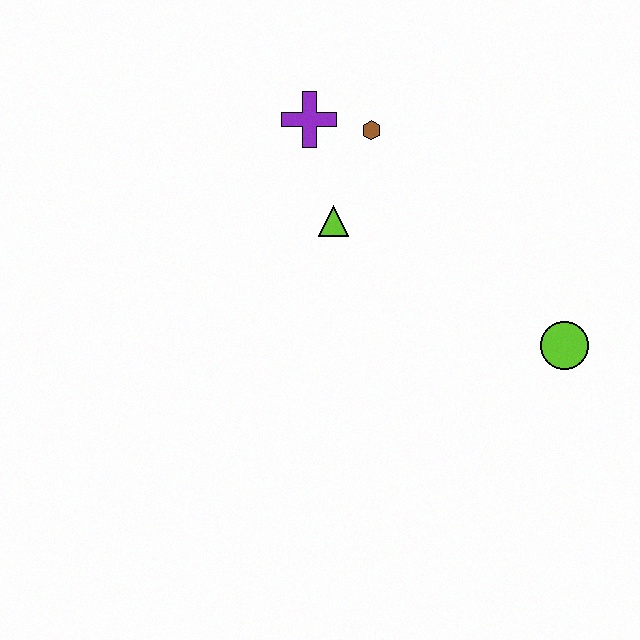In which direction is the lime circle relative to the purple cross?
The lime circle is to the right of the purple cross.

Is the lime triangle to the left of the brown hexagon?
Yes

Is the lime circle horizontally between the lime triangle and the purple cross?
No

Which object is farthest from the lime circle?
The purple cross is farthest from the lime circle.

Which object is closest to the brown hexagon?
The purple cross is closest to the brown hexagon.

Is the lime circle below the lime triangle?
Yes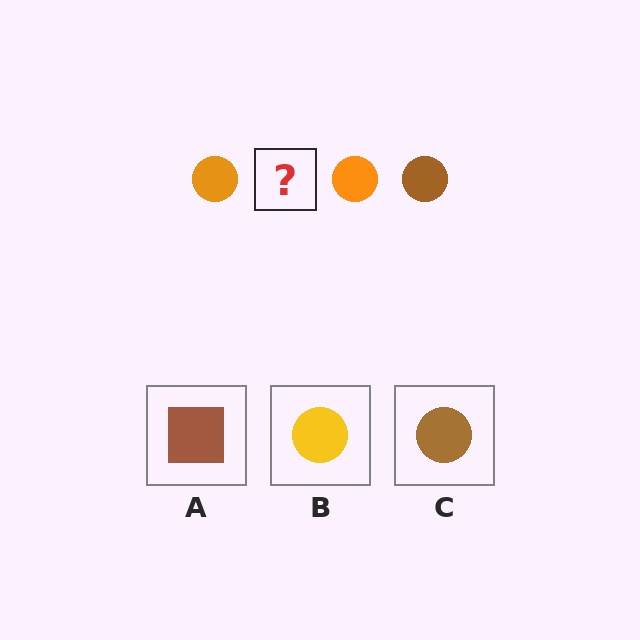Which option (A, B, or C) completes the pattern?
C.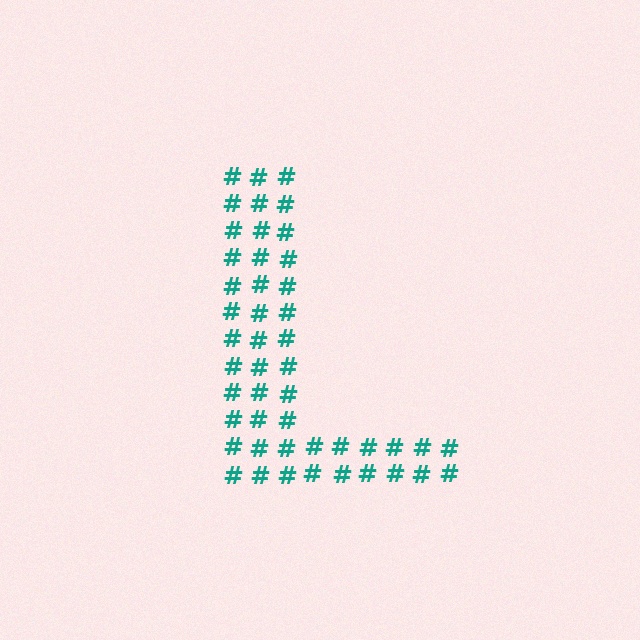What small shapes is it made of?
It is made of small hash symbols.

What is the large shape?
The large shape is the letter L.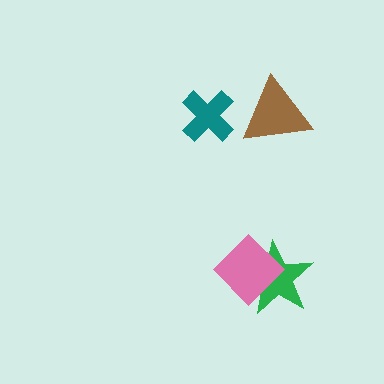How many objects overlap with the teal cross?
0 objects overlap with the teal cross.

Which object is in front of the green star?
The pink diamond is in front of the green star.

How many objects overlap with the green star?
1 object overlaps with the green star.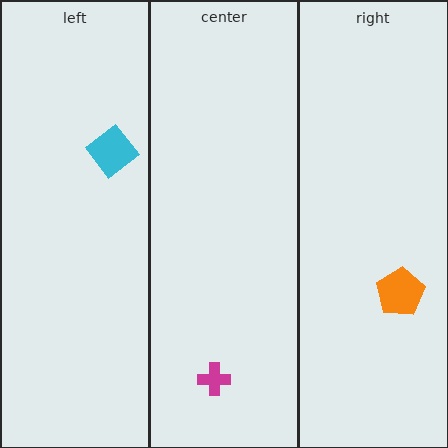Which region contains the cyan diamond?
The left region.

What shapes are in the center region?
The magenta cross.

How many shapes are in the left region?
1.